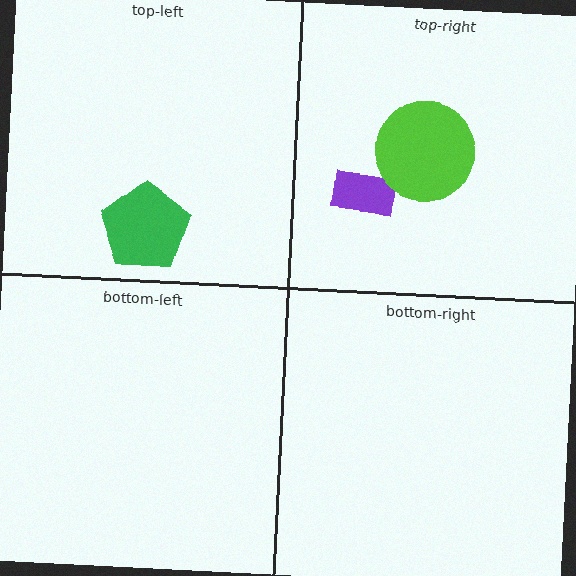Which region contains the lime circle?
The top-right region.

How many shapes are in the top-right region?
2.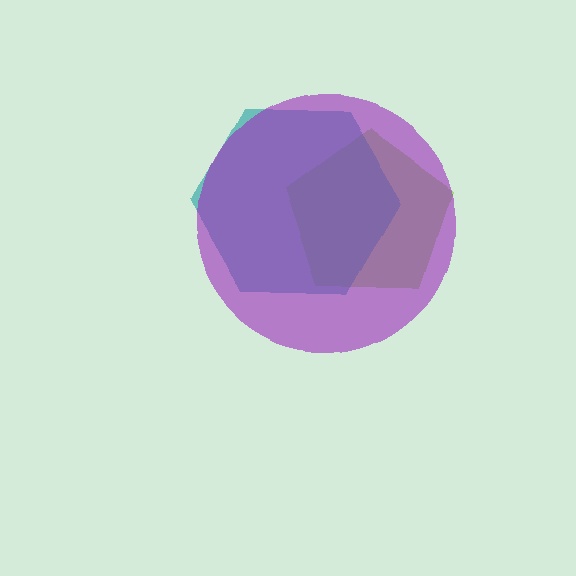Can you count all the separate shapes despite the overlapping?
Yes, there are 3 separate shapes.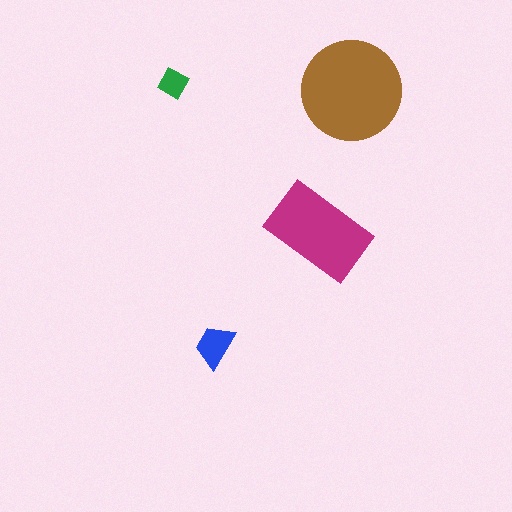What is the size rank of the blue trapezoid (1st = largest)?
3rd.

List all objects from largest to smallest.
The brown circle, the magenta rectangle, the blue trapezoid, the green diamond.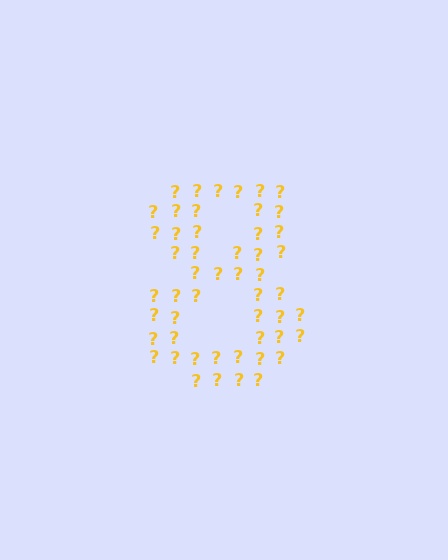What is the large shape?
The large shape is the digit 8.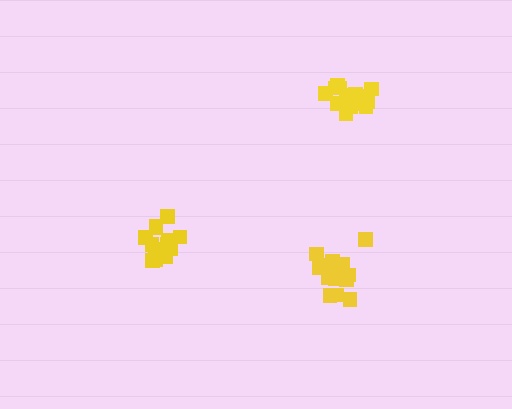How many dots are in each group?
Group 1: 15 dots, Group 2: 14 dots, Group 3: 16 dots (45 total).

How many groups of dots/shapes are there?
There are 3 groups.